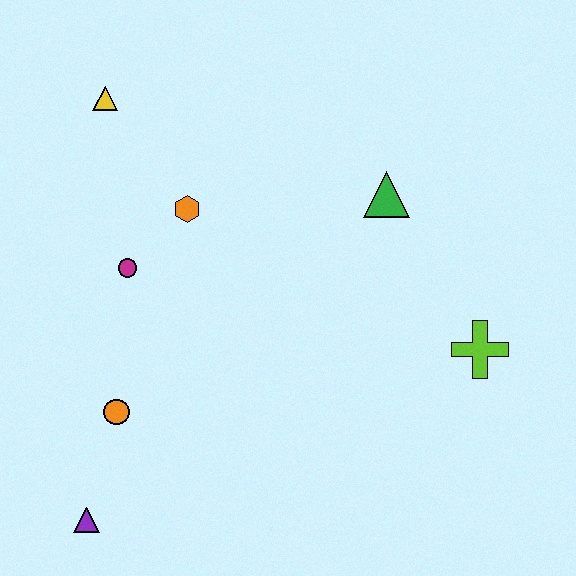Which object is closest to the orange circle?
The purple triangle is closest to the orange circle.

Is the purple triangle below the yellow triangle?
Yes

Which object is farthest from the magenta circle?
The lime cross is farthest from the magenta circle.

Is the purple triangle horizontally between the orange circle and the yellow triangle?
No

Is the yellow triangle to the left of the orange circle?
Yes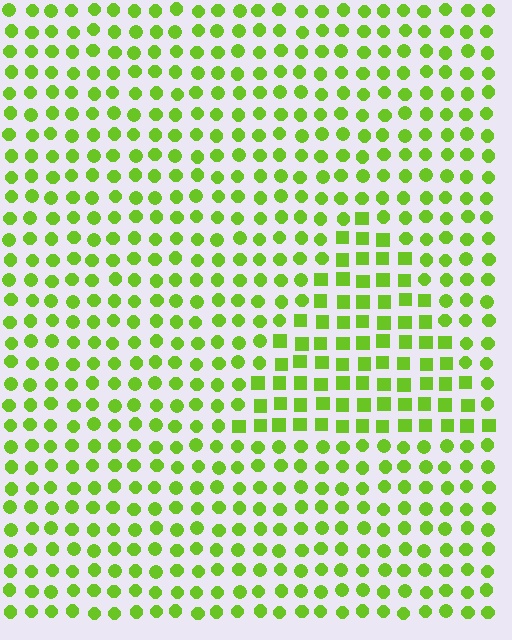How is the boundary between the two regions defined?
The boundary is defined by a change in element shape: squares inside vs. circles outside. All elements share the same color and spacing.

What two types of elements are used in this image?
The image uses squares inside the triangle region and circles outside it.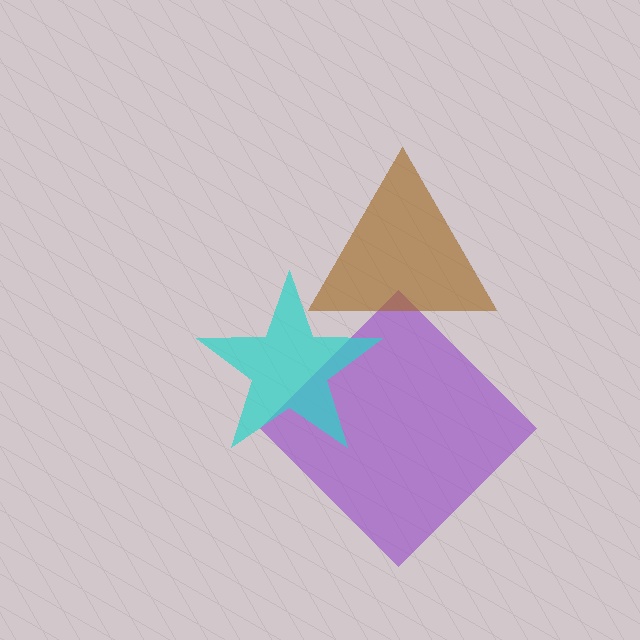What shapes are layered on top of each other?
The layered shapes are: a purple diamond, a brown triangle, a cyan star.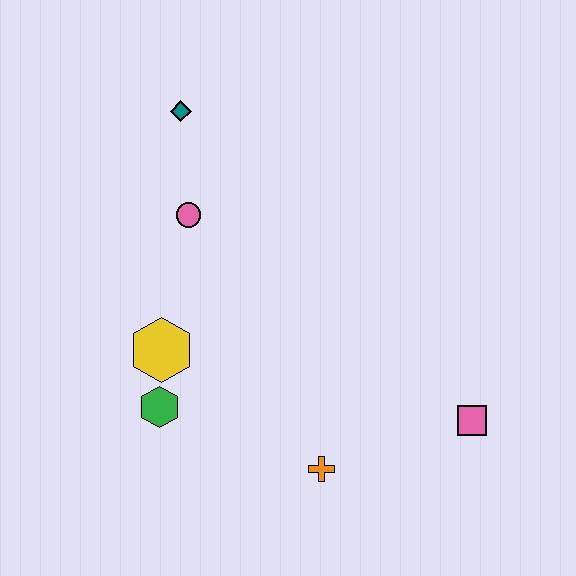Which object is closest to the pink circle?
The teal diamond is closest to the pink circle.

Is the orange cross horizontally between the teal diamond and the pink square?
Yes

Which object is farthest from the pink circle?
The pink square is farthest from the pink circle.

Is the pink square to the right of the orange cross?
Yes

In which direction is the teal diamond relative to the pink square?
The teal diamond is above the pink square.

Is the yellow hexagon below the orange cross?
No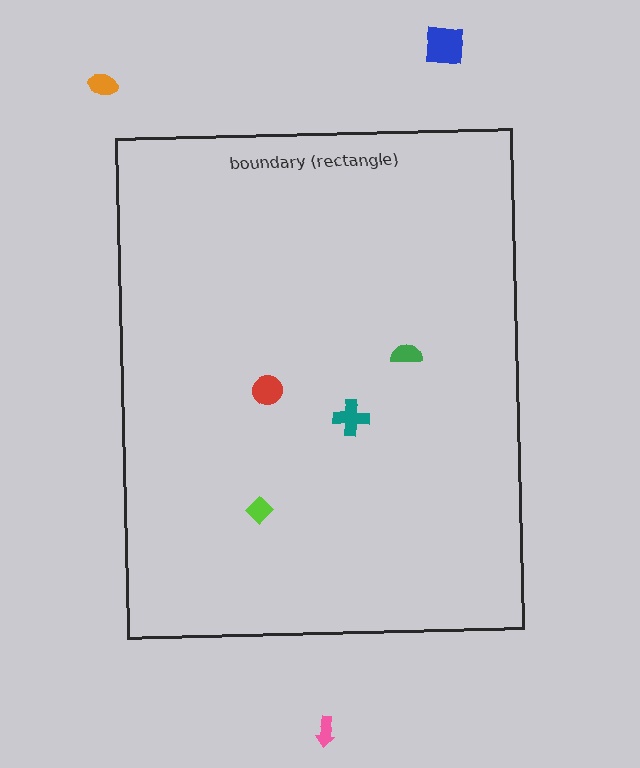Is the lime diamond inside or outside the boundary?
Inside.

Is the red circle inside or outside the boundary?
Inside.